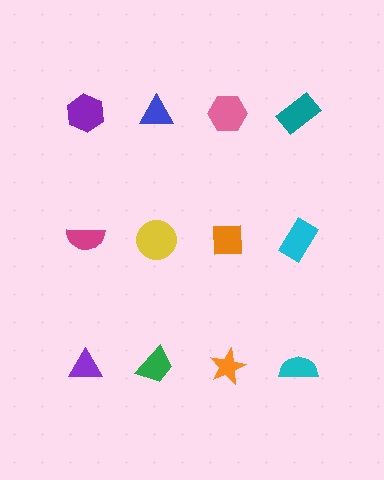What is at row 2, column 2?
A yellow circle.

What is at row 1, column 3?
A pink hexagon.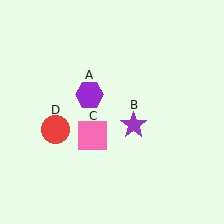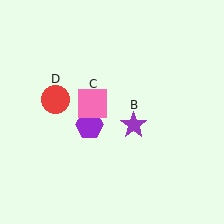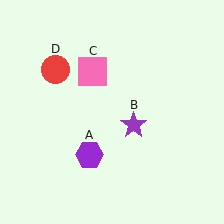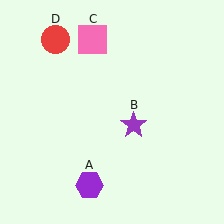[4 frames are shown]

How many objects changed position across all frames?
3 objects changed position: purple hexagon (object A), pink square (object C), red circle (object D).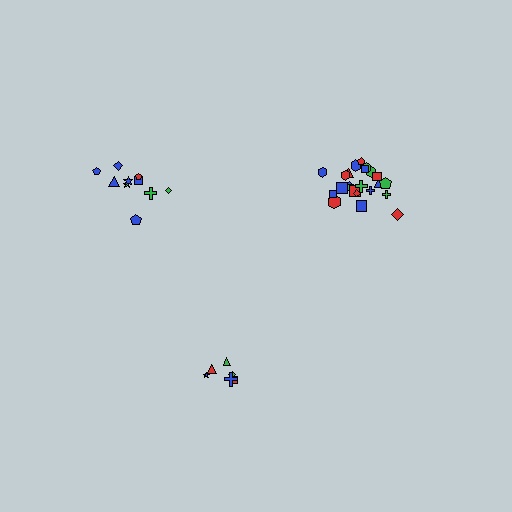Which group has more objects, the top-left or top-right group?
The top-right group.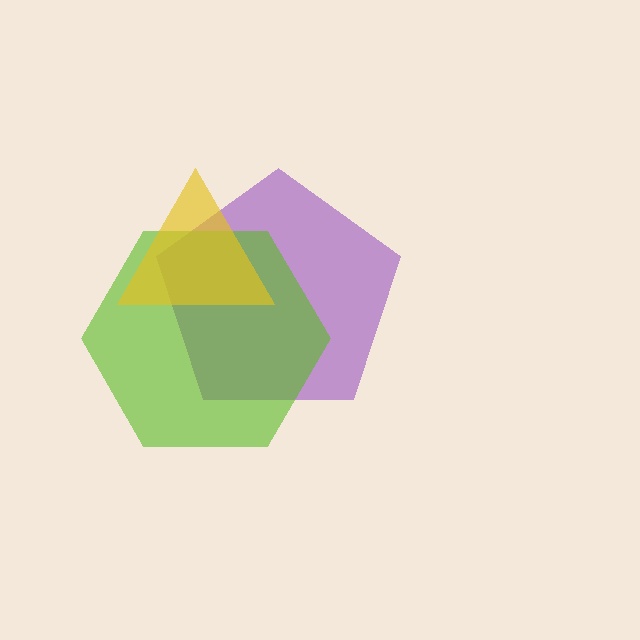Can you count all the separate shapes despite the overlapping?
Yes, there are 3 separate shapes.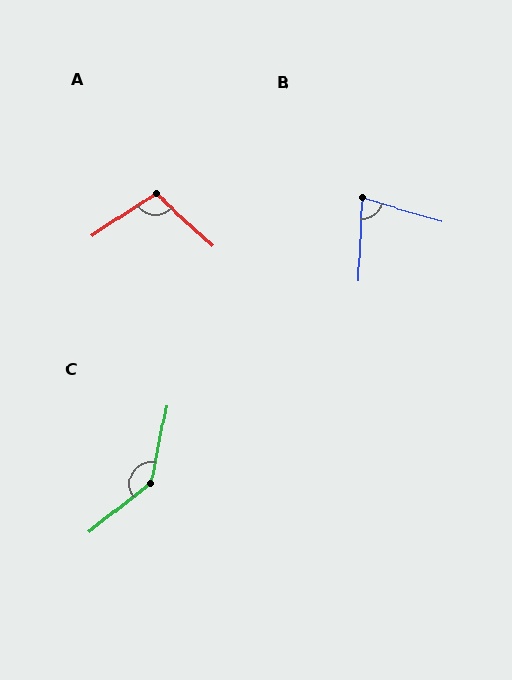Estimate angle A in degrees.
Approximately 104 degrees.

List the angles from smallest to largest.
B (76°), A (104°), C (139°).